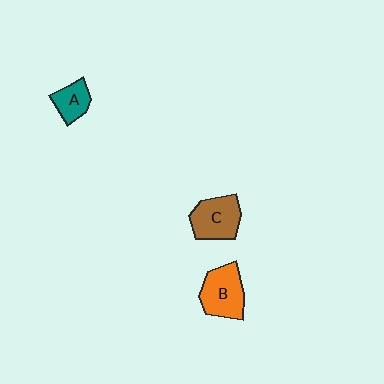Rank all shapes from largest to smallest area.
From largest to smallest: B (orange), C (brown), A (teal).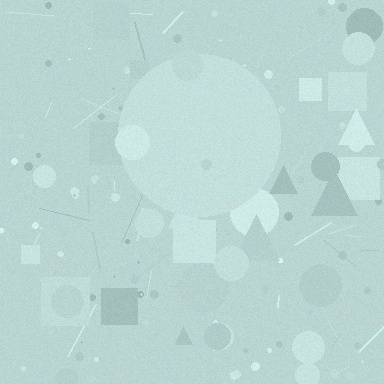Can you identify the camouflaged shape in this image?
The camouflaged shape is a circle.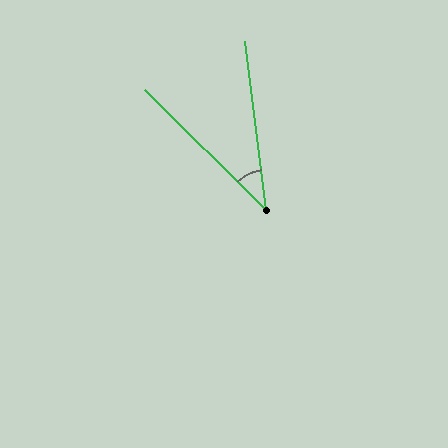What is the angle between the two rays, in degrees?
Approximately 38 degrees.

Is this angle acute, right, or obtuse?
It is acute.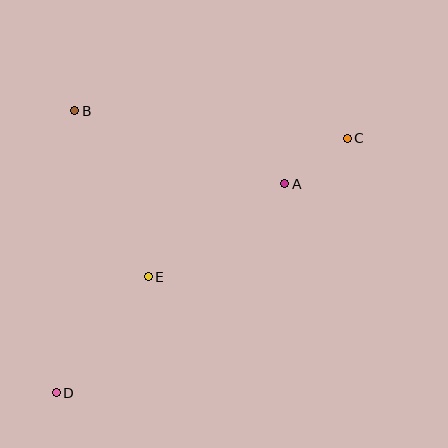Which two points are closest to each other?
Points A and C are closest to each other.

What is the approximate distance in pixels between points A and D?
The distance between A and D is approximately 310 pixels.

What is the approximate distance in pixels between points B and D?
The distance between B and D is approximately 283 pixels.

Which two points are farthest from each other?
Points C and D are farthest from each other.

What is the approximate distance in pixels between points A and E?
The distance between A and E is approximately 165 pixels.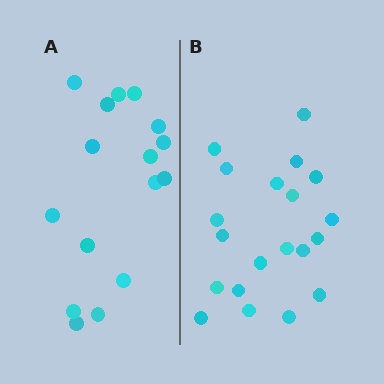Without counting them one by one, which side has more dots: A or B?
Region B (the right region) has more dots.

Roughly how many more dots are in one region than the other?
Region B has about 4 more dots than region A.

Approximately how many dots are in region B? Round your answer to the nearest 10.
About 20 dots.